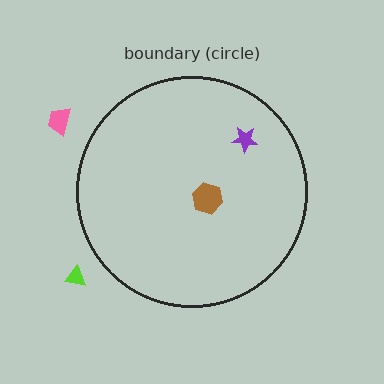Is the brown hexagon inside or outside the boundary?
Inside.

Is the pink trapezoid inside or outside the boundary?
Outside.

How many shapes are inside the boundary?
2 inside, 2 outside.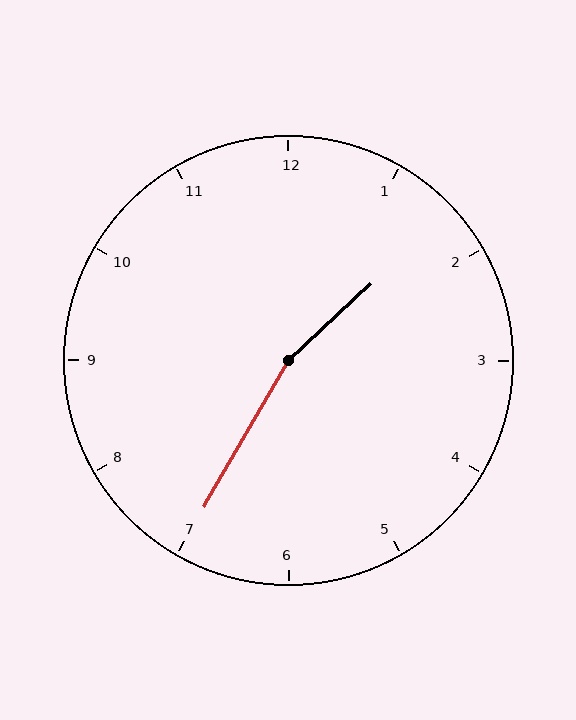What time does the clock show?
1:35.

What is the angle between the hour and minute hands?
Approximately 162 degrees.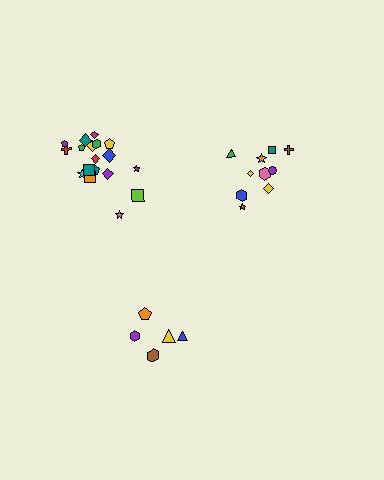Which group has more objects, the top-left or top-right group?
The top-left group.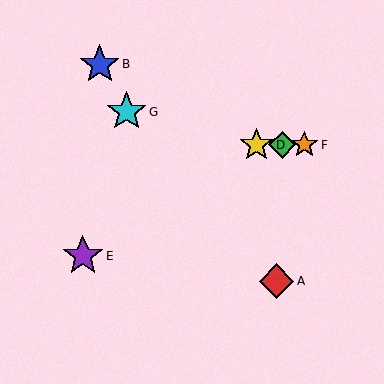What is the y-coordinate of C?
Object C is at y≈145.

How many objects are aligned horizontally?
3 objects (C, D, F) are aligned horizontally.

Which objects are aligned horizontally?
Objects C, D, F are aligned horizontally.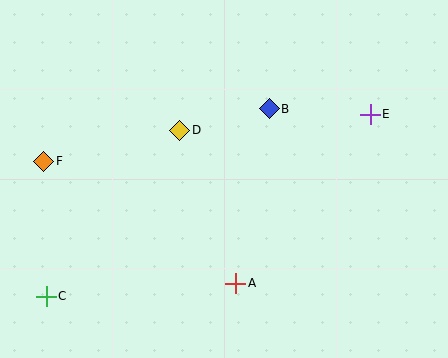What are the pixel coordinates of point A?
Point A is at (236, 283).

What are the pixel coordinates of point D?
Point D is at (180, 130).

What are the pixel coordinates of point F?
Point F is at (44, 161).